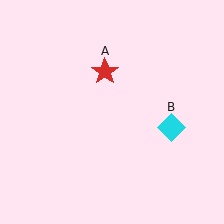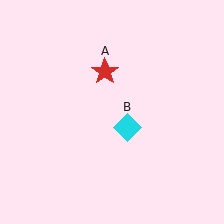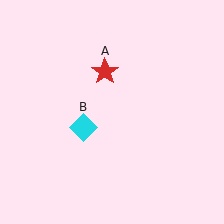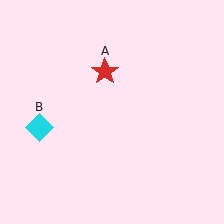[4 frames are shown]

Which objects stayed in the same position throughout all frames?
Red star (object A) remained stationary.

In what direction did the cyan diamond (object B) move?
The cyan diamond (object B) moved left.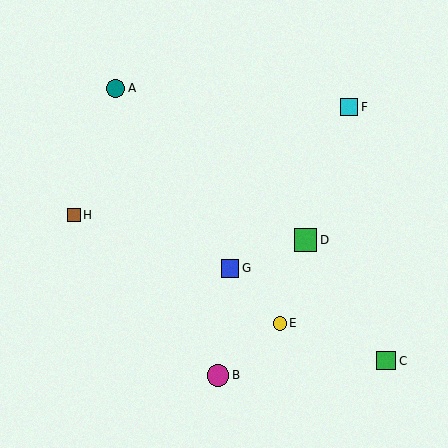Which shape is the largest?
The green square (labeled D) is the largest.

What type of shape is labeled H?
Shape H is a brown square.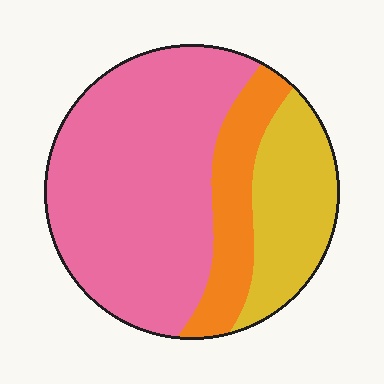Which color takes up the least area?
Orange, at roughly 15%.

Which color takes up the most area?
Pink, at roughly 60%.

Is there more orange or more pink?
Pink.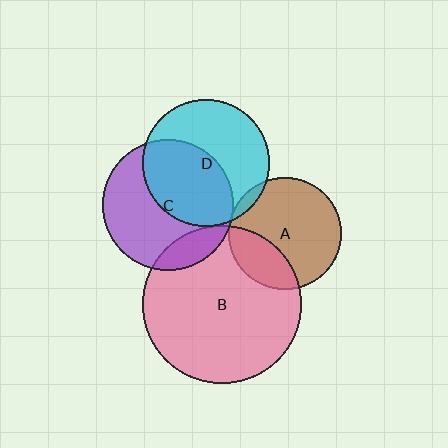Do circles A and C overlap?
Yes.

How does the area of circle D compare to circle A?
Approximately 1.3 times.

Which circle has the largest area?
Circle B (pink).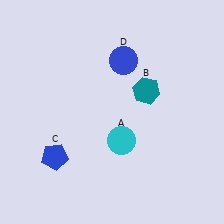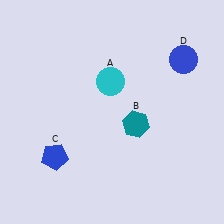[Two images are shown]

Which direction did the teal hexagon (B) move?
The teal hexagon (B) moved down.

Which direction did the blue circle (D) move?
The blue circle (D) moved right.